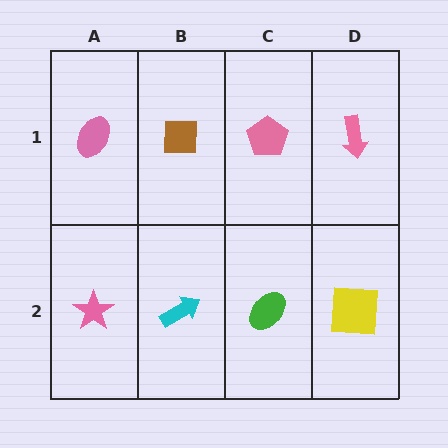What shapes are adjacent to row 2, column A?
A pink ellipse (row 1, column A), a cyan arrow (row 2, column B).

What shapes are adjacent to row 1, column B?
A cyan arrow (row 2, column B), a pink ellipse (row 1, column A), a pink pentagon (row 1, column C).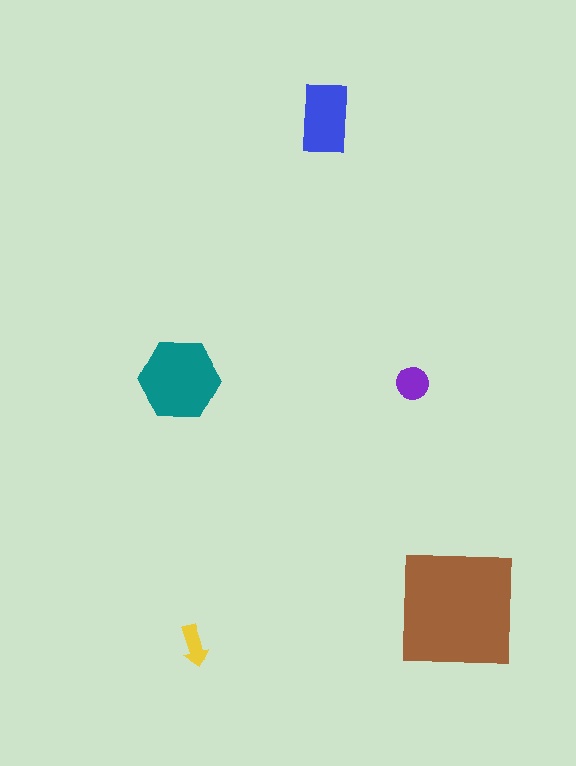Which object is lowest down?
The yellow arrow is bottommost.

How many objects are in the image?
There are 5 objects in the image.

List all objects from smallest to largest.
The yellow arrow, the purple circle, the blue rectangle, the teal hexagon, the brown square.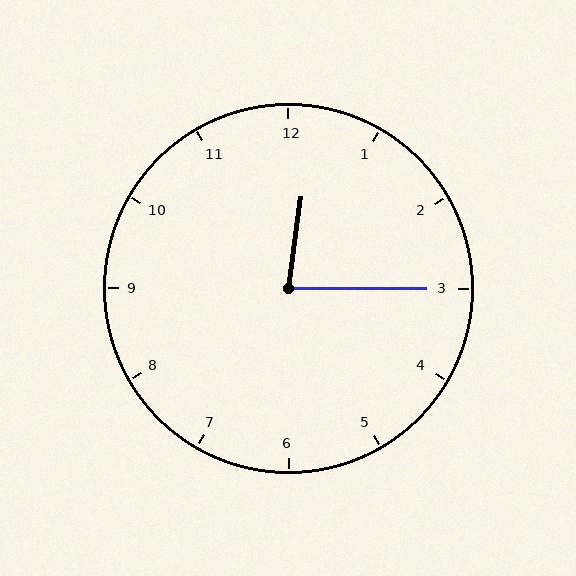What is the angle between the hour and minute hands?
Approximately 82 degrees.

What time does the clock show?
12:15.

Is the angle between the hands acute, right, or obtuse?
It is acute.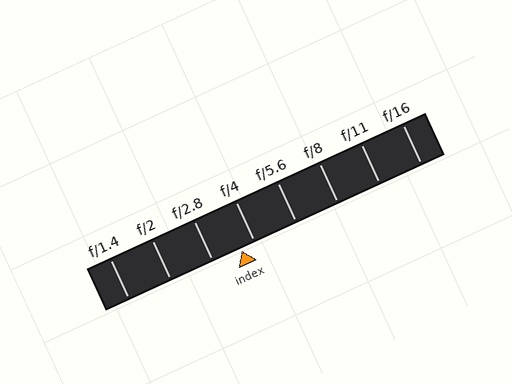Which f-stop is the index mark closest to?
The index mark is closest to f/4.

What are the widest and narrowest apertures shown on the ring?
The widest aperture shown is f/1.4 and the narrowest is f/16.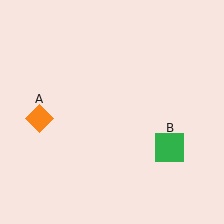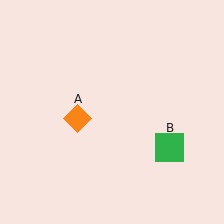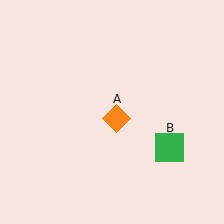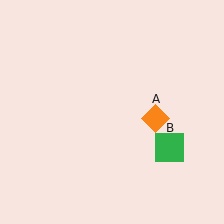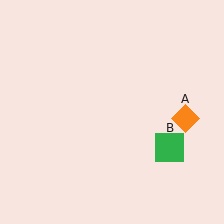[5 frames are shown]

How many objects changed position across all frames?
1 object changed position: orange diamond (object A).